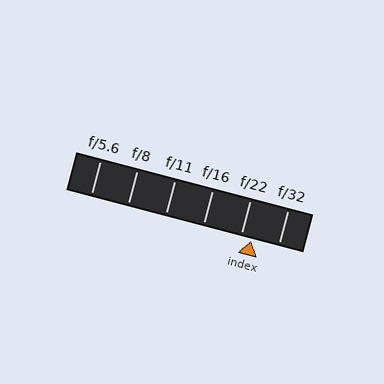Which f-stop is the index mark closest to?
The index mark is closest to f/22.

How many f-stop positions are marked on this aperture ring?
There are 6 f-stop positions marked.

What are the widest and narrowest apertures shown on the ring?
The widest aperture shown is f/5.6 and the narrowest is f/32.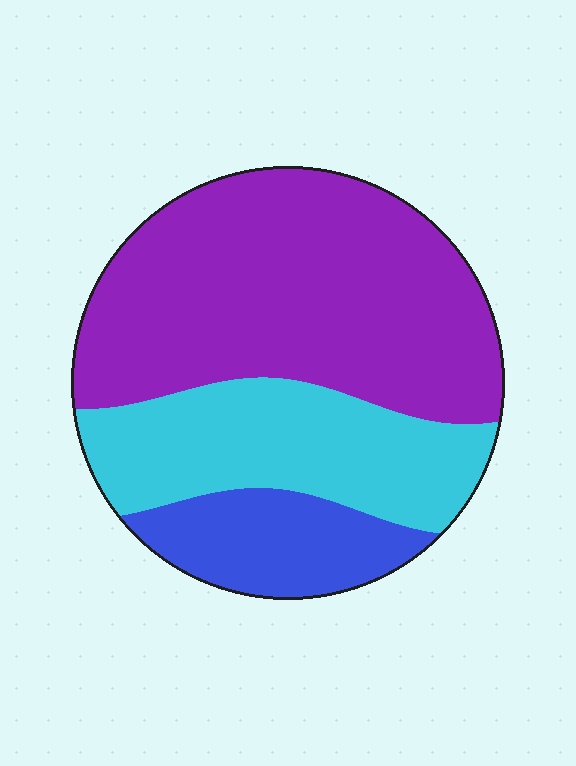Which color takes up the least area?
Blue, at roughly 15%.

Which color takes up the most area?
Purple, at roughly 55%.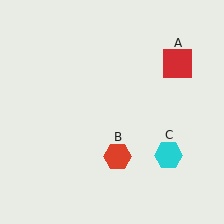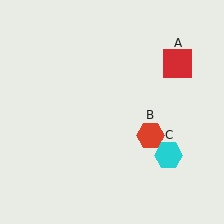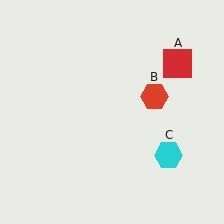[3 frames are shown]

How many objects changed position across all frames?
1 object changed position: red hexagon (object B).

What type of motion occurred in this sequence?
The red hexagon (object B) rotated counterclockwise around the center of the scene.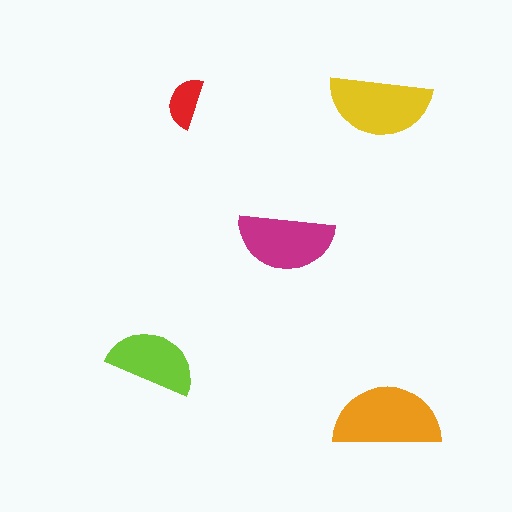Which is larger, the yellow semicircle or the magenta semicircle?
The yellow one.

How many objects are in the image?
There are 5 objects in the image.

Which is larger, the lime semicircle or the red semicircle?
The lime one.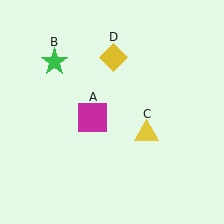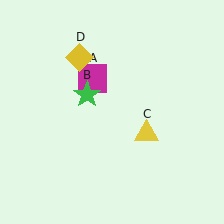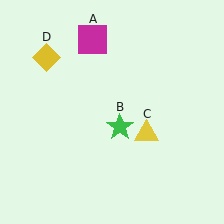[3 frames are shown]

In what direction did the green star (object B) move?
The green star (object B) moved down and to the right.